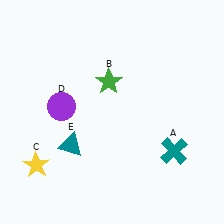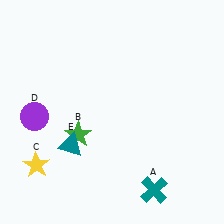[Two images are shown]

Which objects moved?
The objects that moved are: the teal cross (A), the green star (B), the purple circle (D).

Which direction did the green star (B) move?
The green star (B) moved down.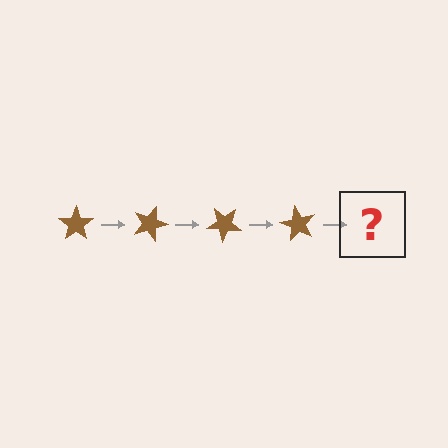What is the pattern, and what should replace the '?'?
The pattern is that the star rotates 20 degrees each step. The '?' should be a brown star rotated 80 degrees.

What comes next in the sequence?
The next element should be a brown star rotated 80 degrees.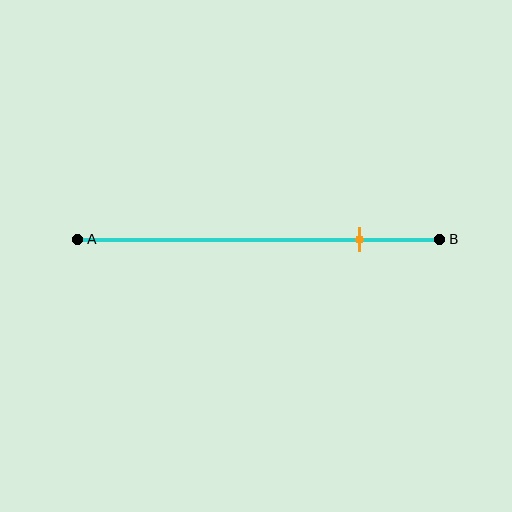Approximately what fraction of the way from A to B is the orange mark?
The orange mark is approximately 80% of the way from A to B.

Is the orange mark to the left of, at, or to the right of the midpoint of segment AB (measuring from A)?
The orange mark is to the right of the midpoint of segment AB.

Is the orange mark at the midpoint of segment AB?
No, the mark is at about 80% from A, not at the 50% midpoint.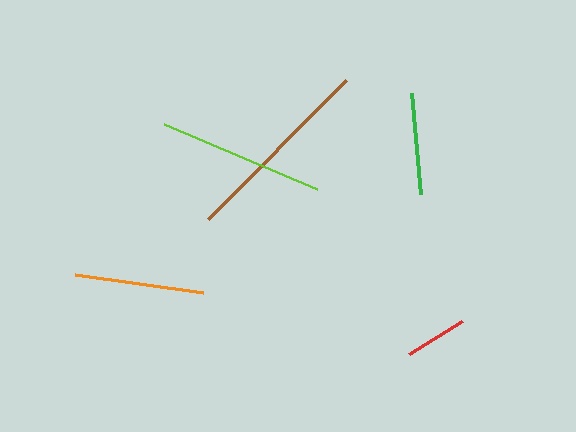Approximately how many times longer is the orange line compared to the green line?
The orange line is approximately 1.3 times the length of the green line.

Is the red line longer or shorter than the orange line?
The orange line is longer than the red line.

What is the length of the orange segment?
The orange segment is approximately 130 pixels long.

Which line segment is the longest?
The brown line is the longest at approximately 196 pixels.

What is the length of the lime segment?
The lime segment is approximately 166 pixels long.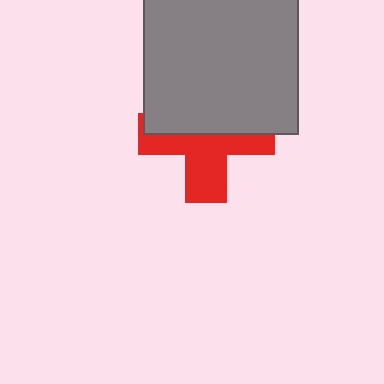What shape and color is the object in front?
The object in front is a gray square.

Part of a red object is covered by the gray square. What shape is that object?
It is a cross.